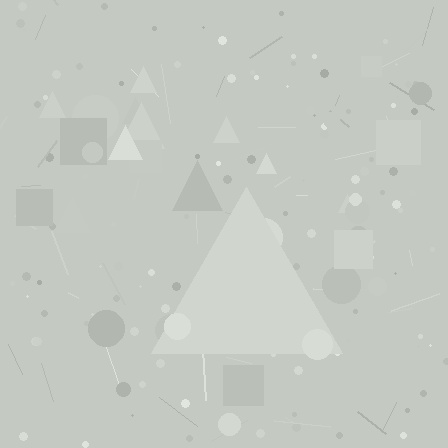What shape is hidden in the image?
A triangle is hidden in the image.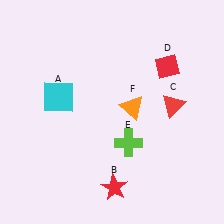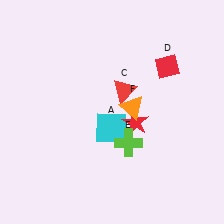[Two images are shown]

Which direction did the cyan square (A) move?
The cyan square (A) moved right.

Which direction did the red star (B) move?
The red star (B) moved up.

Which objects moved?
The objects that moved are: the cyan square (A), the red star (B), the red triangle (C).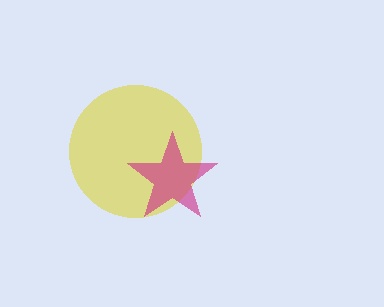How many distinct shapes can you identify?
There are 2 distinct shapes: a yellow circle, a magenta star.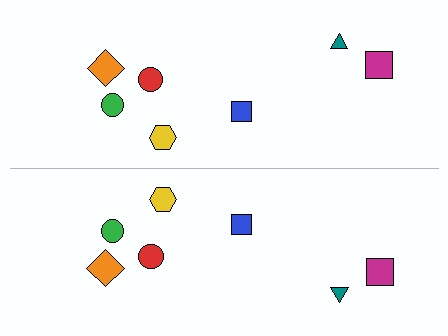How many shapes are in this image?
There are 14 shapes in this image.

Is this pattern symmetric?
Yes, this pattern has bilateral (reflection) symmetry.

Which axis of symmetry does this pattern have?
The pattern has a horizontal axis of symmetry running through the center of the image.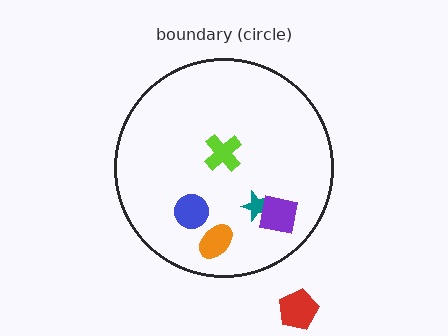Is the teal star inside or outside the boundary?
Inside.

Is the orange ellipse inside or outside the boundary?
Inside.